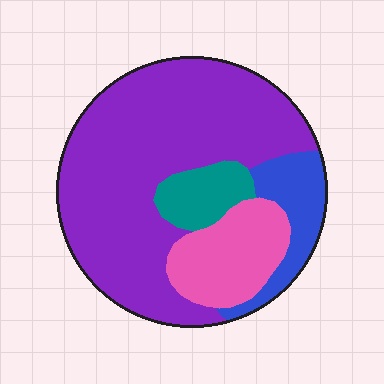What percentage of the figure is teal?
Teal covers roughly 10% of the figure.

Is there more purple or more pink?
Purple.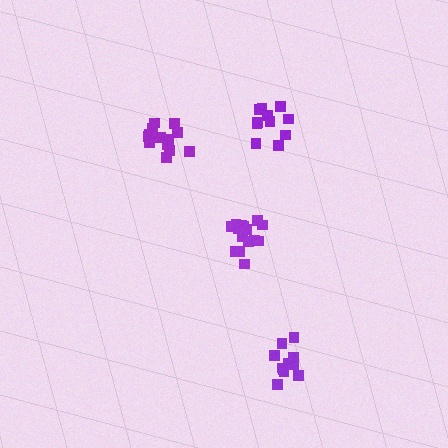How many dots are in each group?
Group 1: 11 dots, Group 2: 15 dots, Group 3: 11 dots, Group 4: 13 dots (50 total).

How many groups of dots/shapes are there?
There are 4 groups.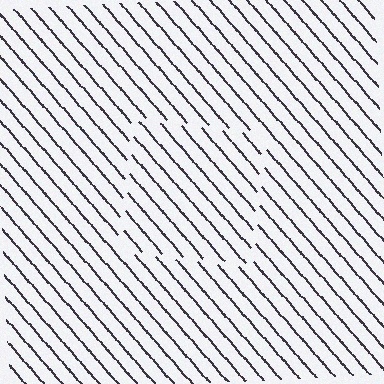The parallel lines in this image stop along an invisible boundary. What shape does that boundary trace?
An illusory square. The interior of the shape contains the same grating, shifted by half a period — the contour is defined by the phase discontinuity where line-ends from the inner and outer gratings abut.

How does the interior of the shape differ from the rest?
The interior of the shape contains the same grating, shifted by half a period — the contour is defined by the phase discontinuity where line-ends from the inner and outer gratings abut.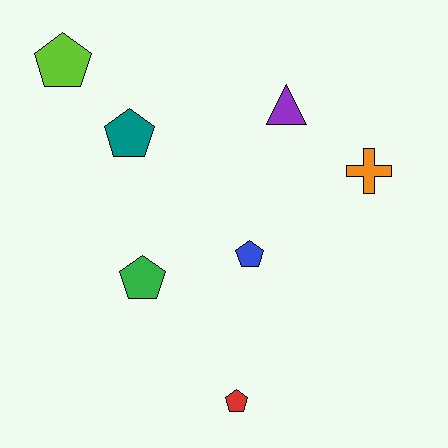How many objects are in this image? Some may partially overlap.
There are 7 objects.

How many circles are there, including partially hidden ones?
There are no circles.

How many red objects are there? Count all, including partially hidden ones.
There is 1 red object.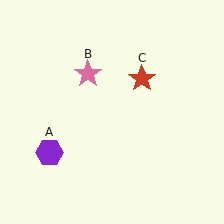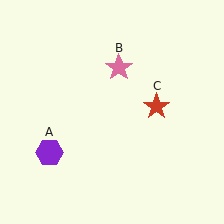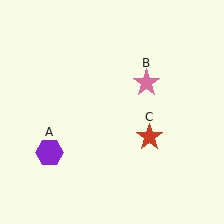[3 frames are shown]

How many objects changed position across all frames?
2 objects changed position: pink star (object B), red star (object C).